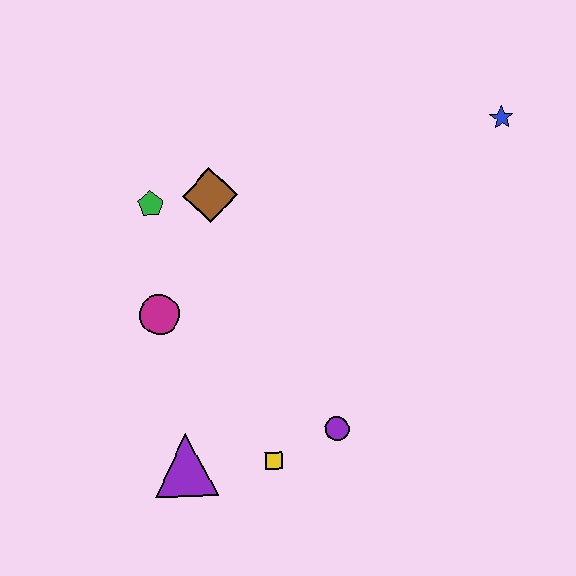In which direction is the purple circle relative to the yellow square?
The purple circle is to the right of the yellow square.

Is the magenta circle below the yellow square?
No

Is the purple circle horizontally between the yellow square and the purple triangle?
No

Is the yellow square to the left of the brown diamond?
No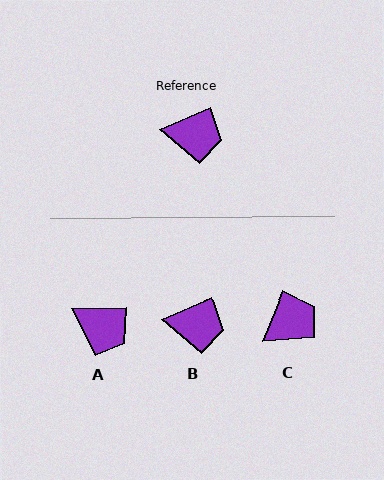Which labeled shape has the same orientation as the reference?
B.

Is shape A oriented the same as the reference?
No, it is off by about 23 degrees.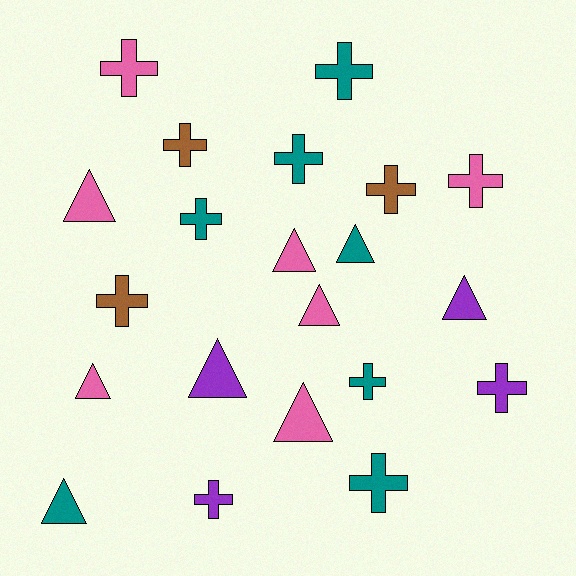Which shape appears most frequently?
Cross, with 12 objects.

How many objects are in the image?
There are 21 objects.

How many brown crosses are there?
There are 3 brown crosses.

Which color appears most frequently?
Teal, with 7 objects.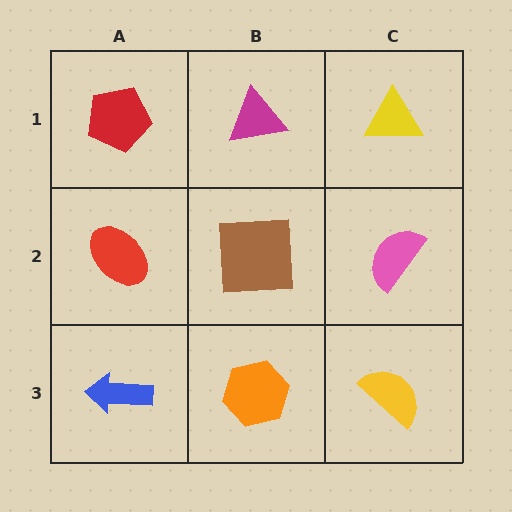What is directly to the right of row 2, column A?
A brown square.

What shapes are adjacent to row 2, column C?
A yellow triangle (row 1, column C), a yellow semicircle (row 3, column C), a brown square (row 2, column B).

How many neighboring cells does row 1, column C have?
2.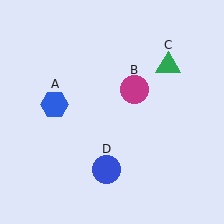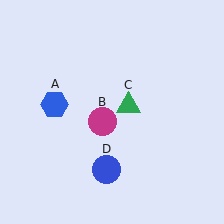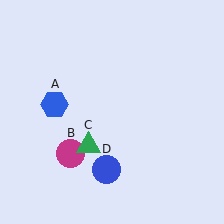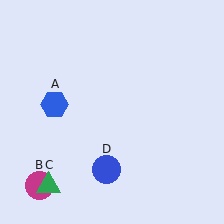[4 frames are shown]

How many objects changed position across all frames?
2 objects changed position: magenta circle (object B), green triangle (object C).